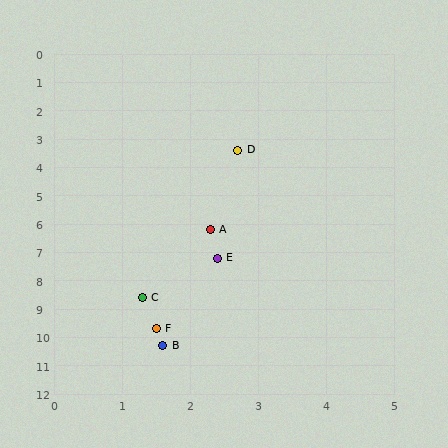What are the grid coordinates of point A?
Point A is at approximately (2.3, 6.2).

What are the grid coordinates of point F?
Point F is at approximately (1.5, 9.7).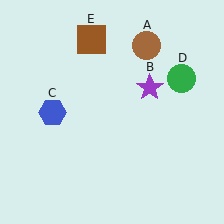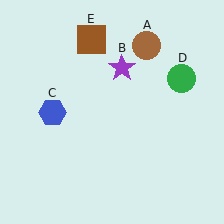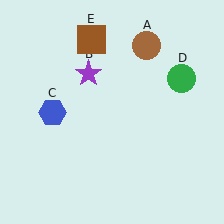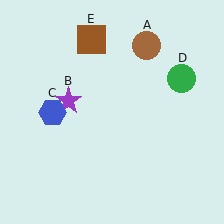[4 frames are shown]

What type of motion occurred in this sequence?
The purple star (object B) rotated counterclockwise around the center of the scene.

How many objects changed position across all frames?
1 object changed position: purple star (object B).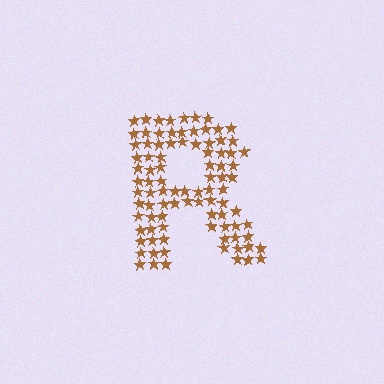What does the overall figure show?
The overall figure shows the letter R.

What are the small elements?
The small elements are stars.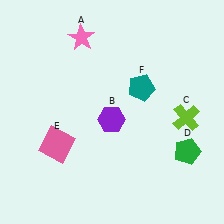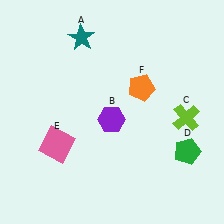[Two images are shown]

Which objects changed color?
A changed from pink to teal. F changed from teal to orange.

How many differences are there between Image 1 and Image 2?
There are 2 differences between the two images.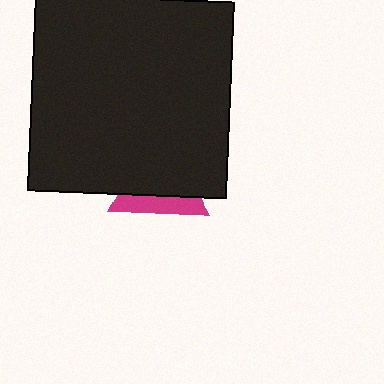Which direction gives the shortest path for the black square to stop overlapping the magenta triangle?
Moving up gives the shortest separation.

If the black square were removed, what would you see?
You would see the complete magenta triangle.